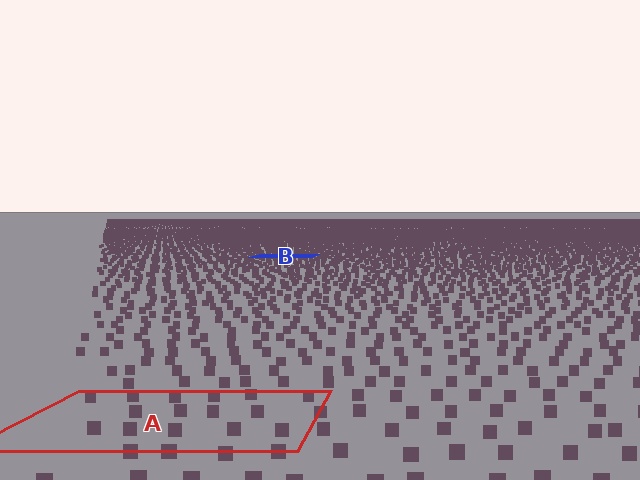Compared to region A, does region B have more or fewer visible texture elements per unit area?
Region B has more texture elements per unit area — they are packed more densely because it is farther away.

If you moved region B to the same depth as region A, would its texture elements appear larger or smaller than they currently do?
They would appear larger. At a closer depth, the same texture elements are projected at a bigger on-screen size.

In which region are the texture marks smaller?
The texture marks are smaller in region B, because it is farther away.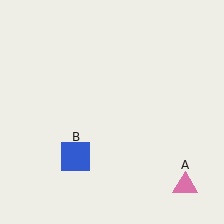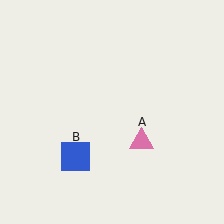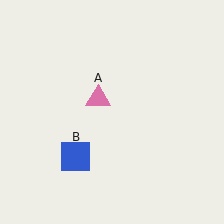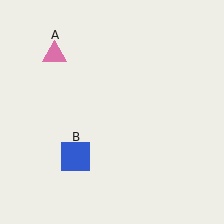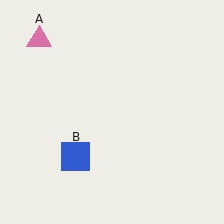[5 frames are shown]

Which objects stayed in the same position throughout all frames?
Blue square (object B) remained stationary.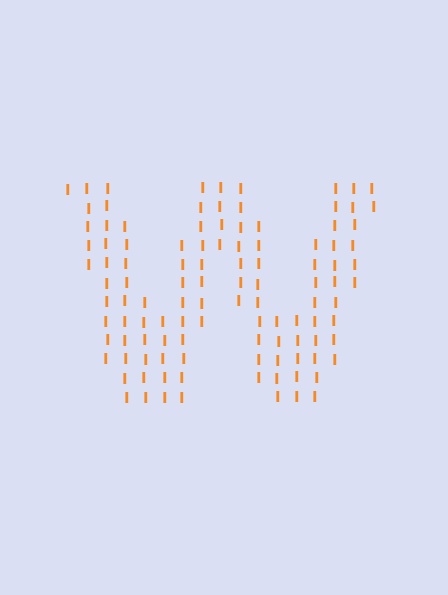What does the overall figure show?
The overall figure shows the letter W.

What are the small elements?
The small elements are letter I's.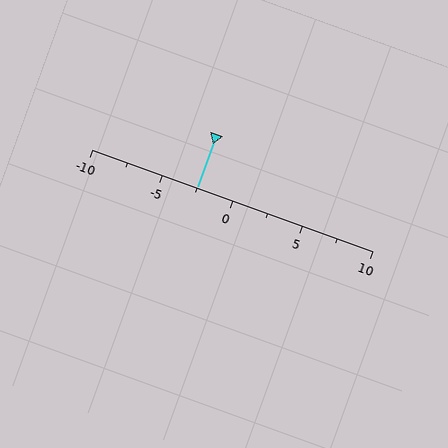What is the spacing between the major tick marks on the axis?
The major ticks are spaced 5 apart.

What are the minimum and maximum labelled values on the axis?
The axis runs from -10 to 10.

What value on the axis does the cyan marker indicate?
The marker indicates approximately -2.5.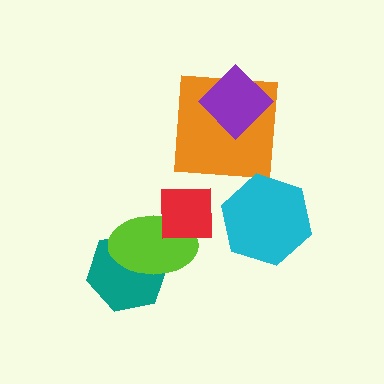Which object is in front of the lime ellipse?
The red square is in front of the lime ellipse.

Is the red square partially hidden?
No, no other shape covers it.